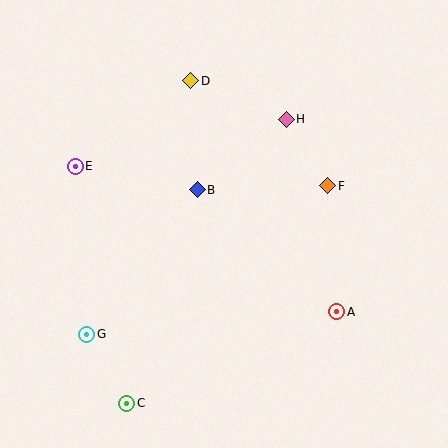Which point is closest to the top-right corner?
Point H is closest to the top-right corner.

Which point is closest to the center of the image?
Point B at (197, 190) is closest to the center.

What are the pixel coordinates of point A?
Point A is at (337, 312).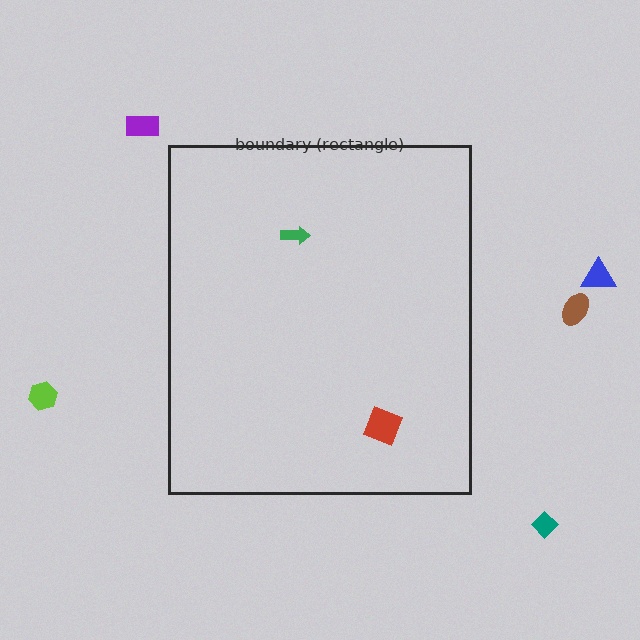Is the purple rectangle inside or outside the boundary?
Outside.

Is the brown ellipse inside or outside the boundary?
Outside.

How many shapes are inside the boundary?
2 inside, 5 outside.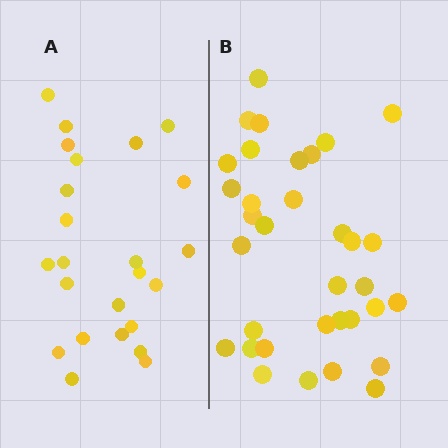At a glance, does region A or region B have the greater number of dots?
Region B (the right region) has more dots.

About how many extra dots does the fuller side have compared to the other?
Region B has roughly 10 or so more dots than region A.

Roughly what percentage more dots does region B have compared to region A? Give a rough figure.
About 40% more.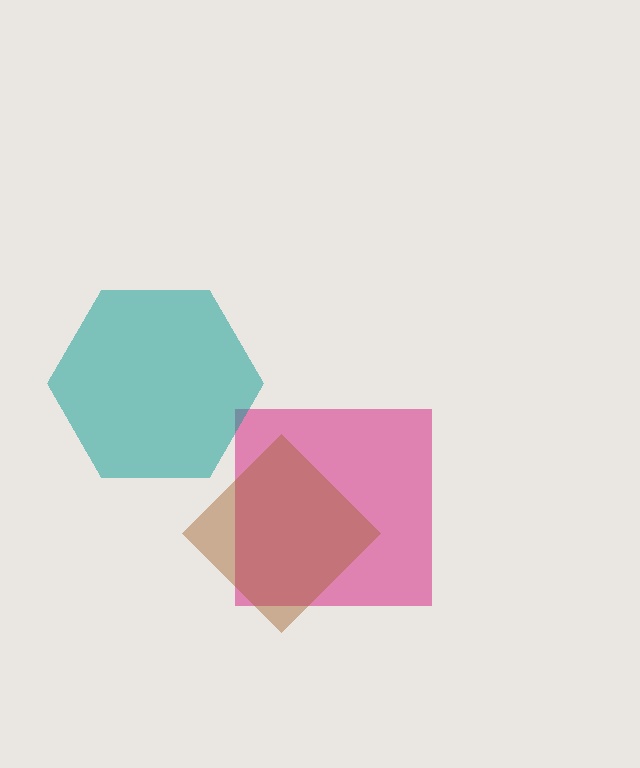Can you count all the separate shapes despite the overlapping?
Yes, there are 3 separate shapes.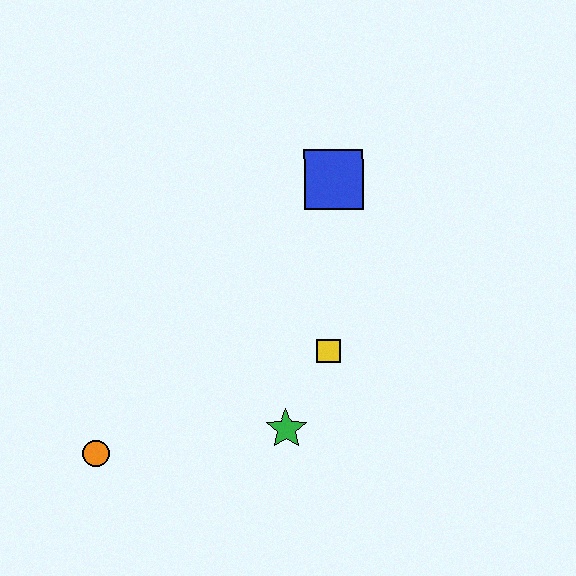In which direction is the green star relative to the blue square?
The green star is below the blue square.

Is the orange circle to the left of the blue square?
Yes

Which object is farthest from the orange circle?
The blue square is farthest from the orange circle.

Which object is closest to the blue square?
The yellow square is closest to the blue square.